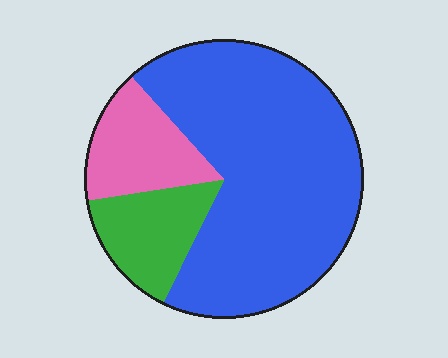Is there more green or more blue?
Blue.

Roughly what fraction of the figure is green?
Green takes up about one sixth (1/6) of the figure.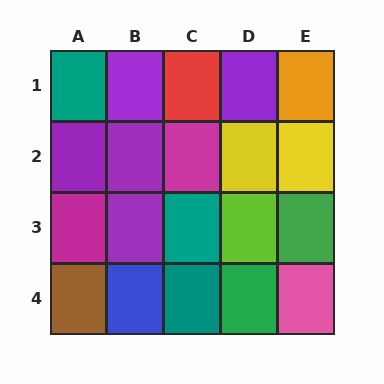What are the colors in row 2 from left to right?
Purple, purple, magenta, yellow, yellow.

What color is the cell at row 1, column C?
Red.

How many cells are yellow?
2 cells are yellow.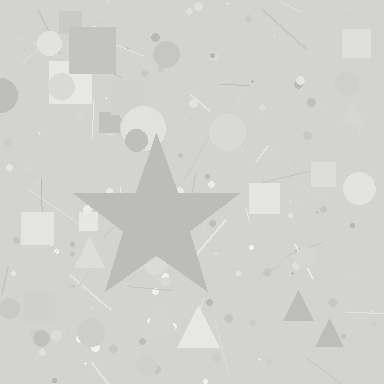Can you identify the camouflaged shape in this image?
The camouflaged shape is a star.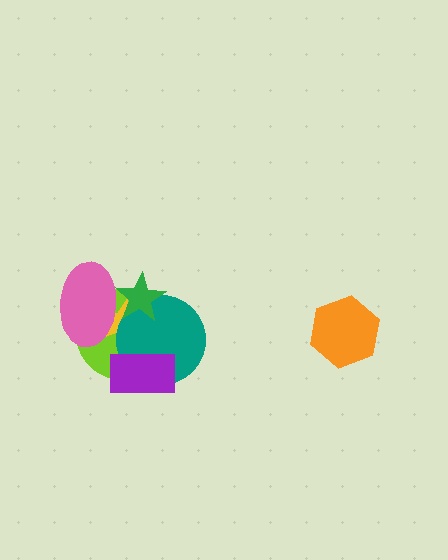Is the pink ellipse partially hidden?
Yes, it is partially covered by another shape.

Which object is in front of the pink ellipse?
The green star is in front of the pink ellipse.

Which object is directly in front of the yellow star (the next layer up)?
The teal circle is directly in front of the yellow star.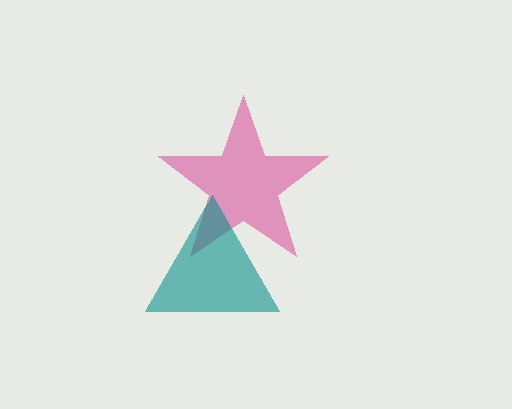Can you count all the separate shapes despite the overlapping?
Yes, there are 2 separate shapes.